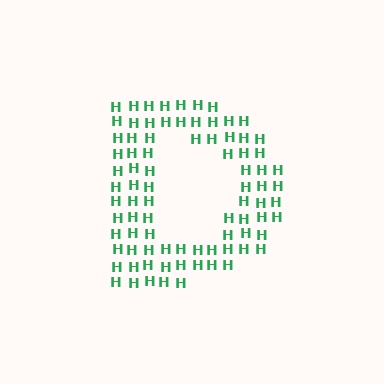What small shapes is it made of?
It is made of small letter H's.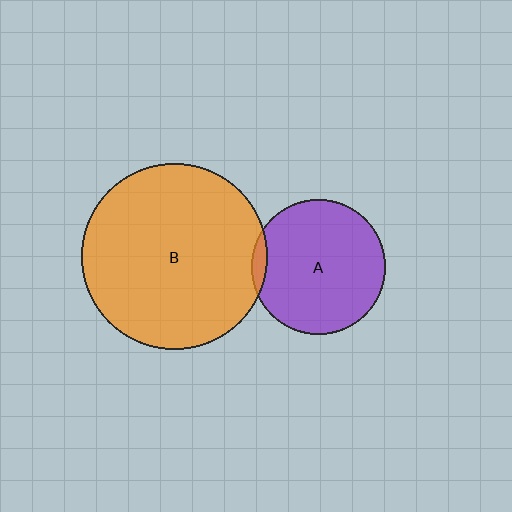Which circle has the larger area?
Circle B (orange).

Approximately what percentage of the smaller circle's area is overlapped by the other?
Approximately 5%.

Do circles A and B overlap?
Yes.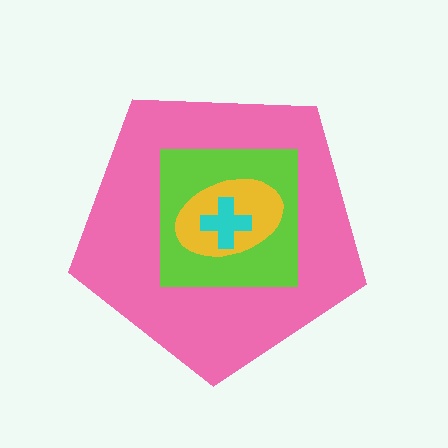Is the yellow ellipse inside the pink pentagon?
Yes.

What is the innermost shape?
The cyan cross.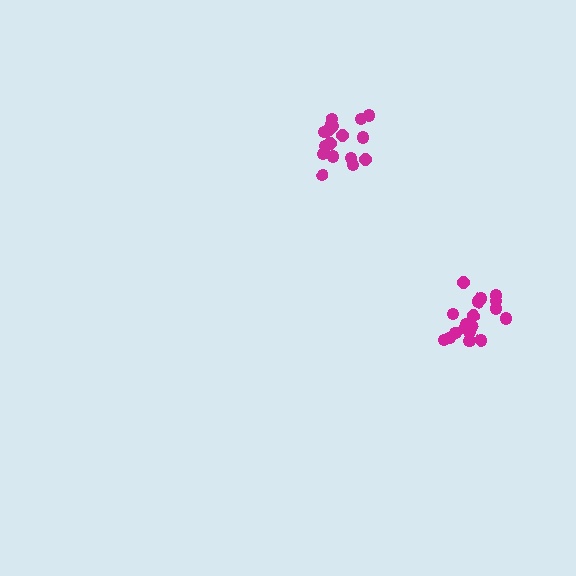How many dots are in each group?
Group 1: 19 dots, Group 2: 17 dots (36 total).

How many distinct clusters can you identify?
There are 2 distinct clusters.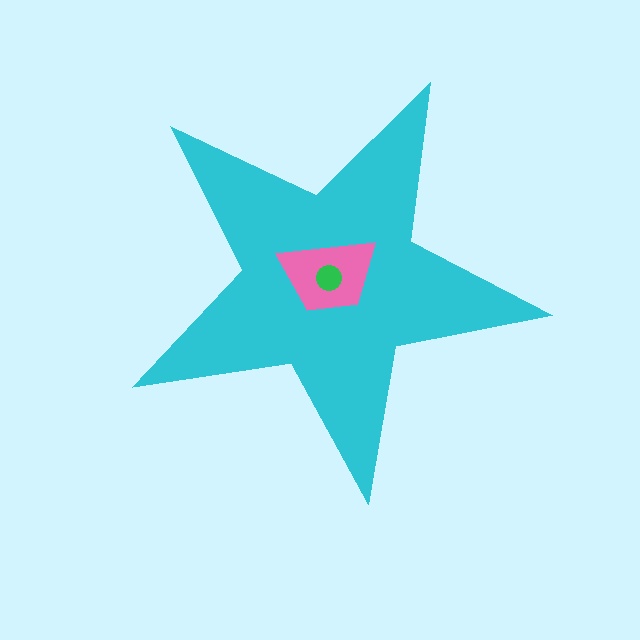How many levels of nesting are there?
3.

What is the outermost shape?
The cyan star.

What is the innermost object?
The green circle.